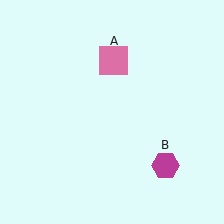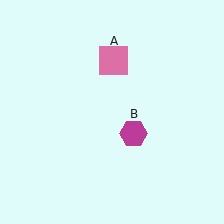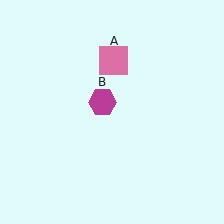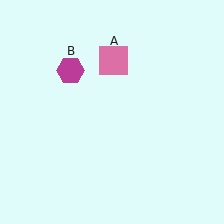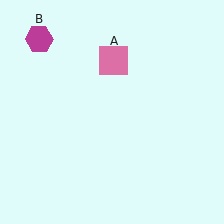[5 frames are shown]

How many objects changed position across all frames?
1 object changed position: magenta hexagon (object B).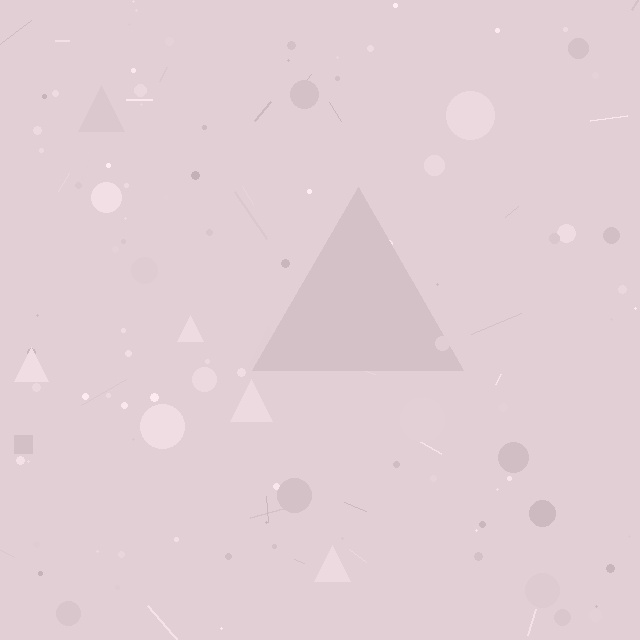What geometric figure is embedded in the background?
A triangle is embedded in the background.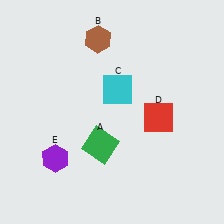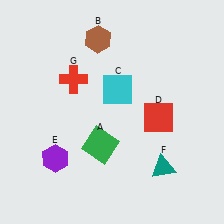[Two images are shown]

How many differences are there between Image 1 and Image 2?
There are 2 differences between the two images.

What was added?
A teal triangle (F), a red cross (G) were added in Image 2.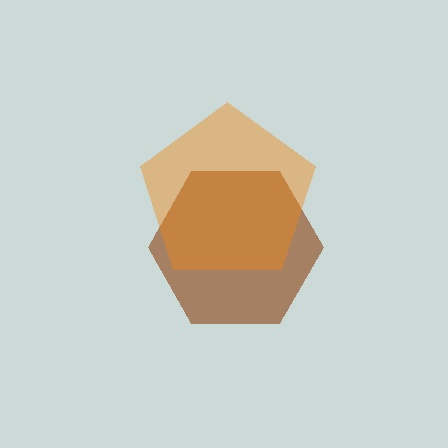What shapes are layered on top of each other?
The layered shapes are: a brown hexagon, an orange pentagon.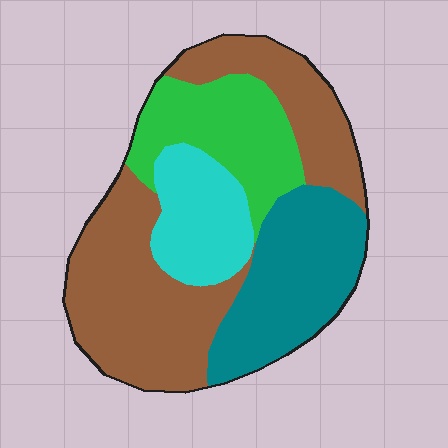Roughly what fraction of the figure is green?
Green takes up about one fifth (1/5) of the figure.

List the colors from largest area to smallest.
From largest to smallest: brown, teal, green, cyan.